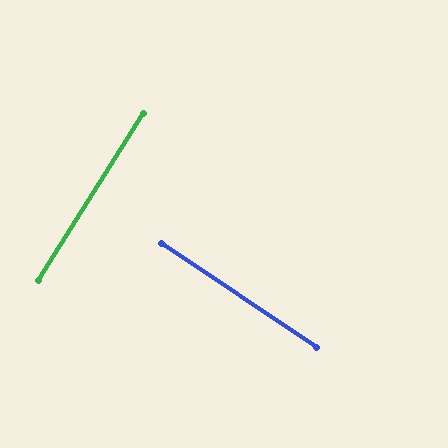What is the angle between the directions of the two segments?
Approximately 88 degrees.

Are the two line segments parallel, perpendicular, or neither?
Perpendicular — they meet at approximately 88°.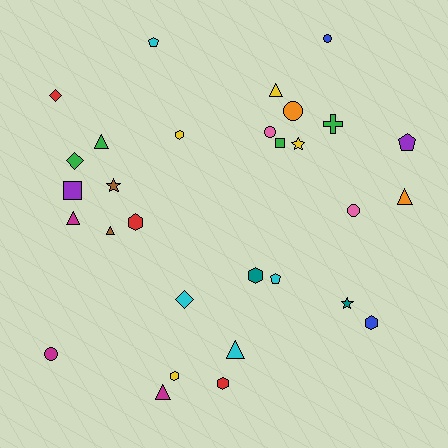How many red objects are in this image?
There are 3 red objects.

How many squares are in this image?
There are 2 squares.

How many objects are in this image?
There are 30 objects.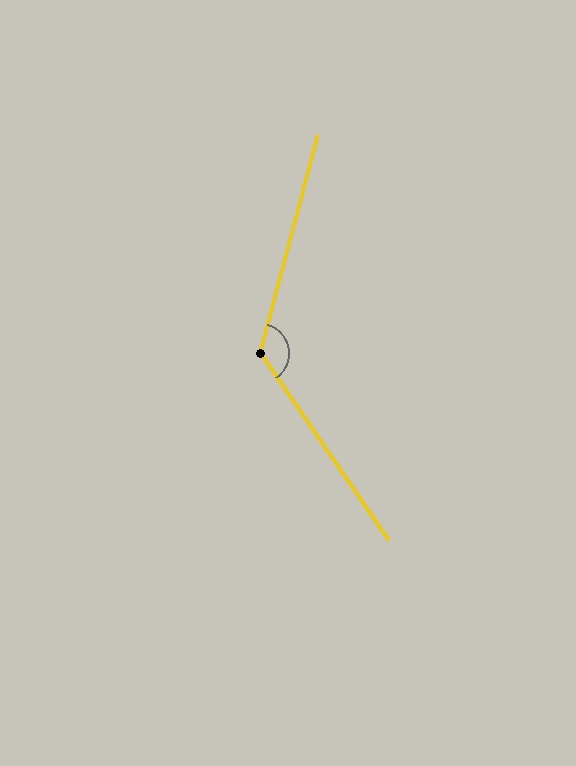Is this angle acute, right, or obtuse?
It is obtuse.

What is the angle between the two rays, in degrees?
Approximately 131 degrees.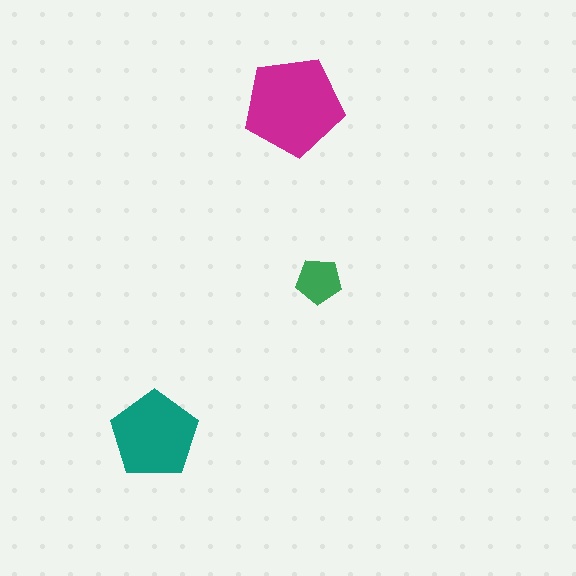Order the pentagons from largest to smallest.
the magenta one, the teal one, the green one.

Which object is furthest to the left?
The teal pentagon is leftmost.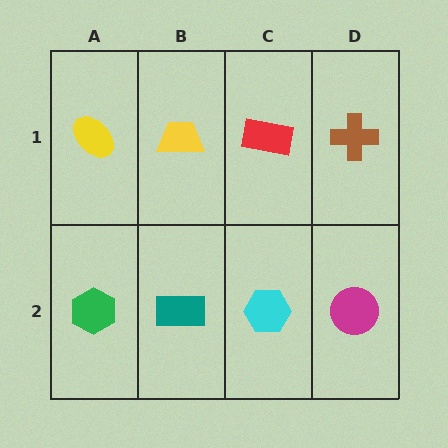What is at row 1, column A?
A yellow ellipse.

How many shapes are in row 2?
4 shapes.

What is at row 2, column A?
A green hexagon.